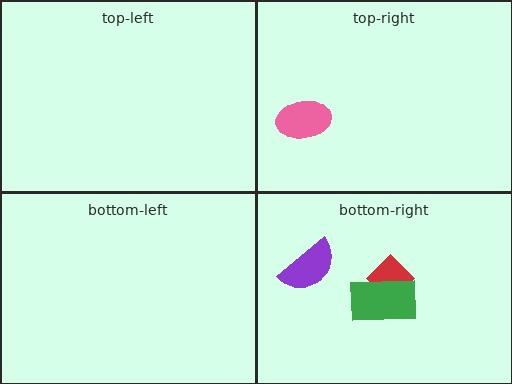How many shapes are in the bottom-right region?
3.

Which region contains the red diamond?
The bottom-right region.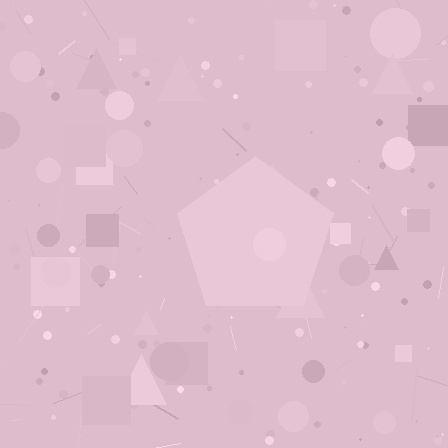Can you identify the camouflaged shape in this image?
The camouflaged shape is a pentagon.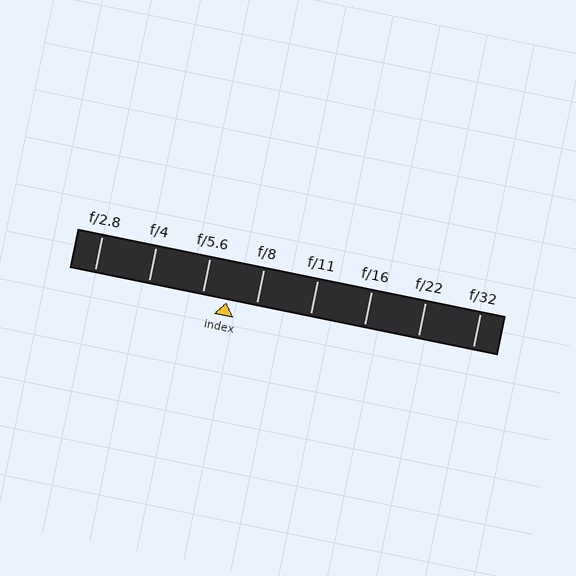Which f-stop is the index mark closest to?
The index mark is closest to f/5.6.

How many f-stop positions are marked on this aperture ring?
There are 8 f-stop positions marked.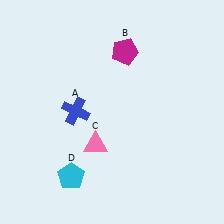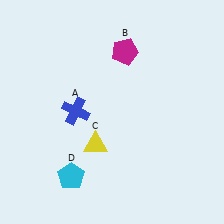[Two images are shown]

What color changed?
The triangle (C) changed from pink in Image 1 to yellow in Image 2.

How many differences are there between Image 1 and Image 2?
There is 1 difference between the two images.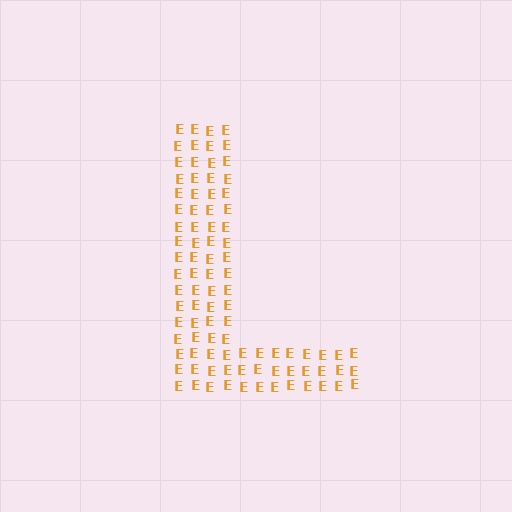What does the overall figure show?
The overall figure shows the letter L.